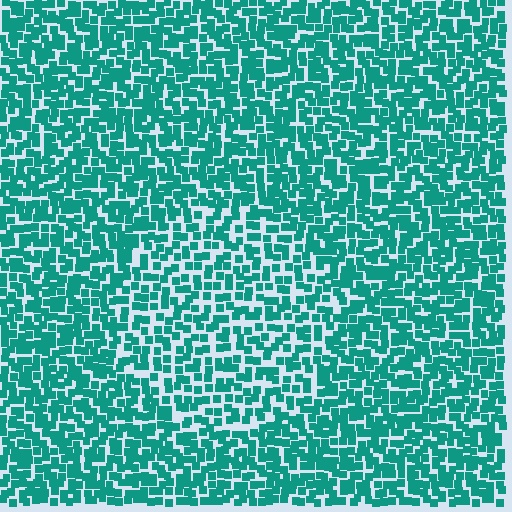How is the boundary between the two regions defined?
The boundary is defined by a change in element density (approximately 1.5x ratio). All elements are the same color, size, and shape.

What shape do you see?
I see a circle.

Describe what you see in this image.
The image contains small teal elements arranged at two different densities. A circle-shaped region is visible where the elements are less densely packed than the surrounding area.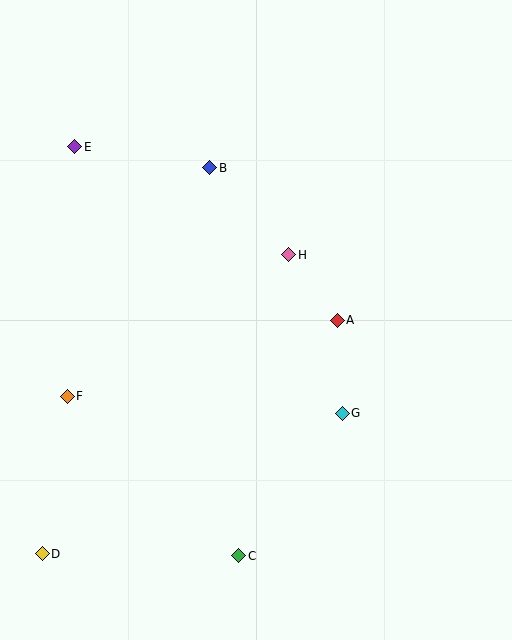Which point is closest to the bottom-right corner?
Point G is closest to the bottom-right corner.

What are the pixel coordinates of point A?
Point A is at (337, 320).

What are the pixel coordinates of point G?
Point G is at (342, 413).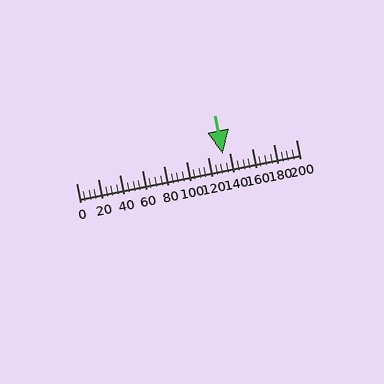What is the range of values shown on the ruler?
The ruler shows values from 0 to 200.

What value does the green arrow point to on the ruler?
The green arrow points to approximately 133.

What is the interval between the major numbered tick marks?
The major tick marks are spaced 20 units apart.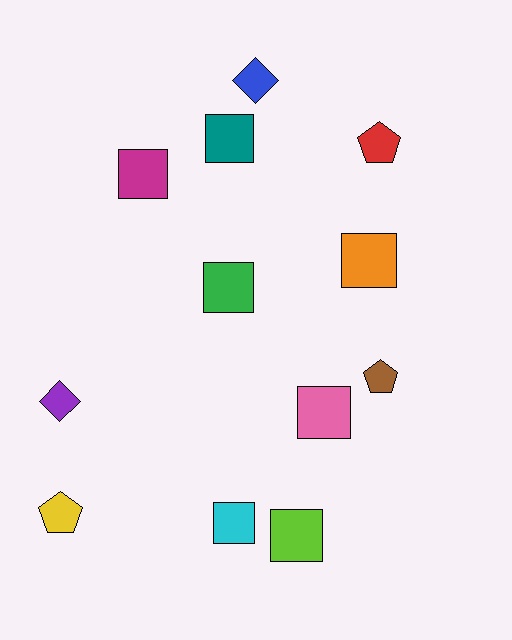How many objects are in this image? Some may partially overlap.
There are 12 objects.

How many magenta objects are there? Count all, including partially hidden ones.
There is 1 magenta object.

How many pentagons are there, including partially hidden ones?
There are 3 pentagons.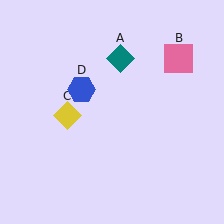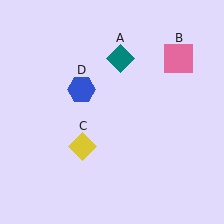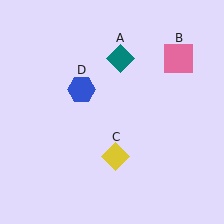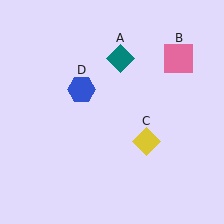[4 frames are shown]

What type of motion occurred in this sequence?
The yellow diamond (object C) rotated counterclockwise around the center of the scene.